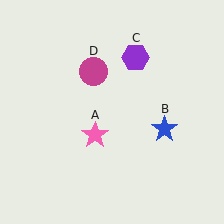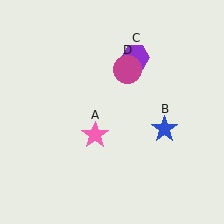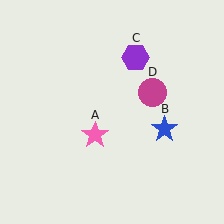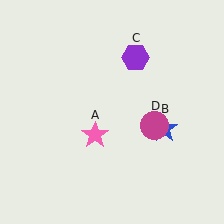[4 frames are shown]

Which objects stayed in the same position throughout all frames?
Pink star (object A) and blue star (object B) and purple hexagon (object C) remained stationary.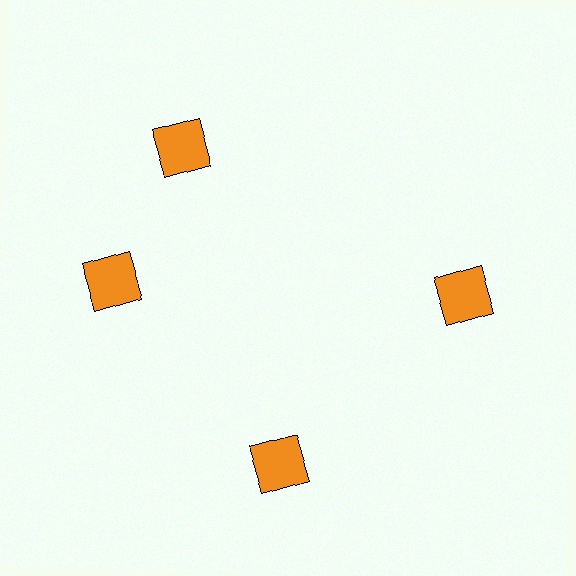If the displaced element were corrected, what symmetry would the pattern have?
It would have 4-fold rotational symmetry — the pattern would map onto itself every 90 degrees.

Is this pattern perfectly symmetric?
No. The 4 orange squares are arranged in a ring, but one element near the 12 o'clock position is rotated out of alignment along the ring, breaking the 4-fold rotational symmetry.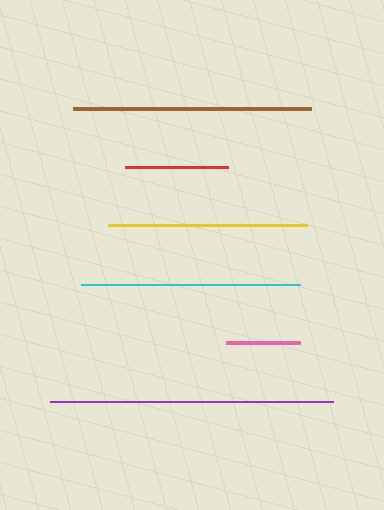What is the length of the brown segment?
The brown segment is approximately 238 pixels long.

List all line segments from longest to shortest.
From longest to shortest: purple, brown, cyan, yellow, red, pink.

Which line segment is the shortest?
The pink line is the shortest at approximately 74 pixels.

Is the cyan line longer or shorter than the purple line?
The purple line is longer than the cyan line.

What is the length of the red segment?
The red segment is approximately 103 pixels long.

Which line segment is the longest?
The purple line is the longest at approximately 284 pixels.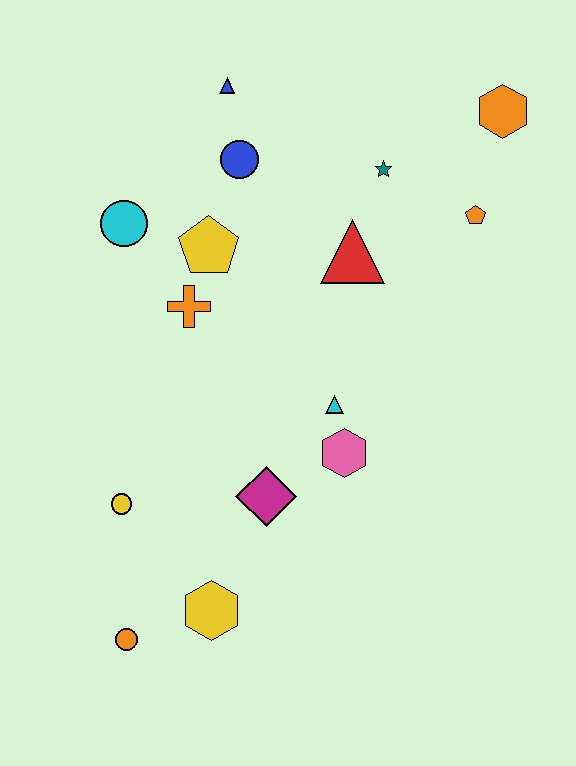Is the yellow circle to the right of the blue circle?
No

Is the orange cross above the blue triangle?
No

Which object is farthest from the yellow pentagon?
The orange circle is farthest from the yellow pentagon.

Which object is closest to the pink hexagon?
The cyan triangle is closest to the pink hexagon.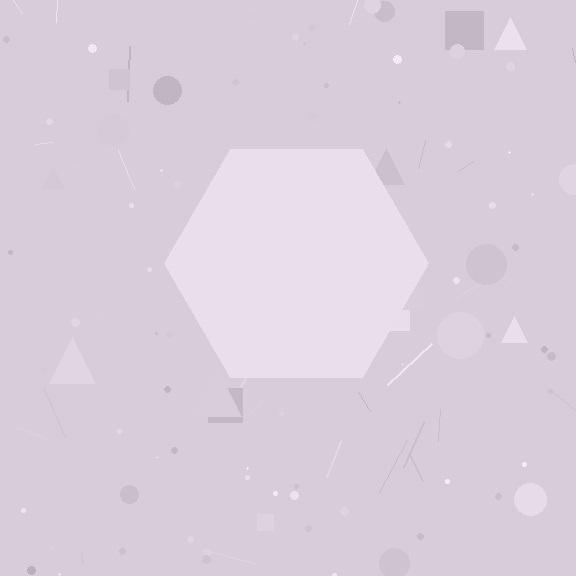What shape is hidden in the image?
A hexagon is hidden in the image.